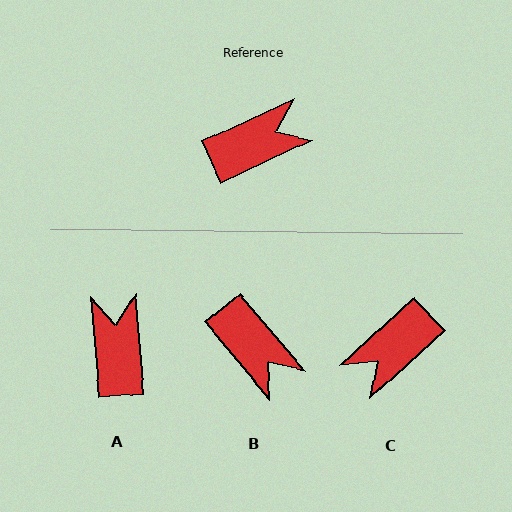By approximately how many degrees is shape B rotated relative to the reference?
Approximately 76 degrees clockwise.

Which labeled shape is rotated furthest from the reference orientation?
C, about 163 degrees away.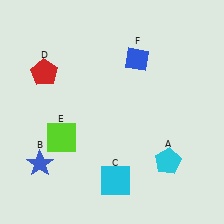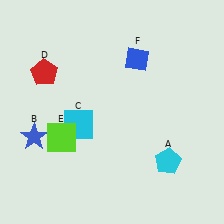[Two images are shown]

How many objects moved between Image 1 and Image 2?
2 objects moved between the two images.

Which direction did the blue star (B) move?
The blue star (B) moved up.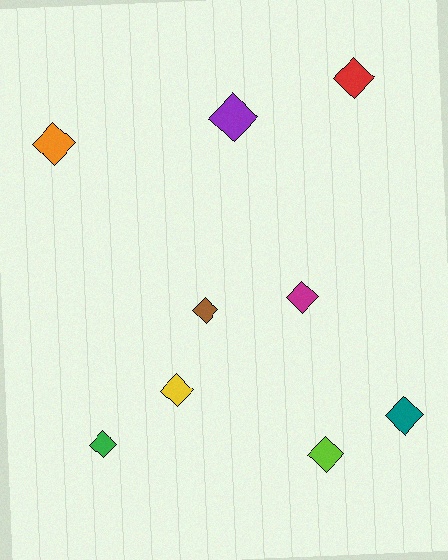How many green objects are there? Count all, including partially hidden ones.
There is 1 green object.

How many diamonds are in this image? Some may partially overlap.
There are 9 diamonds.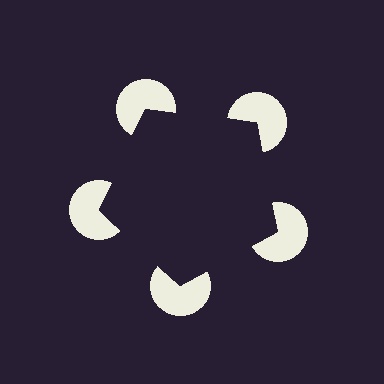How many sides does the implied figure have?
5 sides.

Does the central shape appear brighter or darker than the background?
It typically appears slightly darker than the background, even though no actual brightness change is drawn.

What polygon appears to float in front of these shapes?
An illusory pentagon — its edges are inferred from the aligned wedge cuts in the pac-man discs, not physically drawn.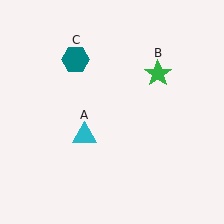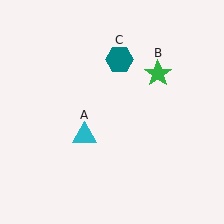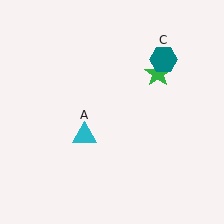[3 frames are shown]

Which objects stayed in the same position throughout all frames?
Cyan triangle (object A) and green star (object B) remained stationary.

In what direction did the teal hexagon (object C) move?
The teal hexagon (object C) moved right.